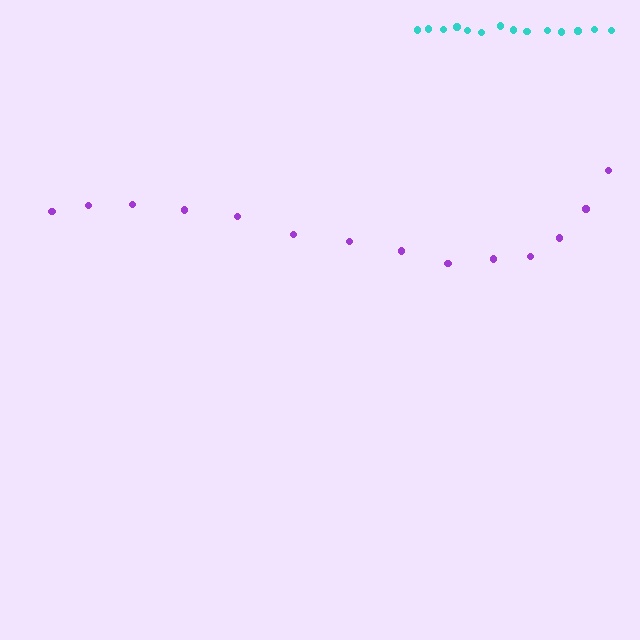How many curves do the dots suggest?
There are 2 distinct paths.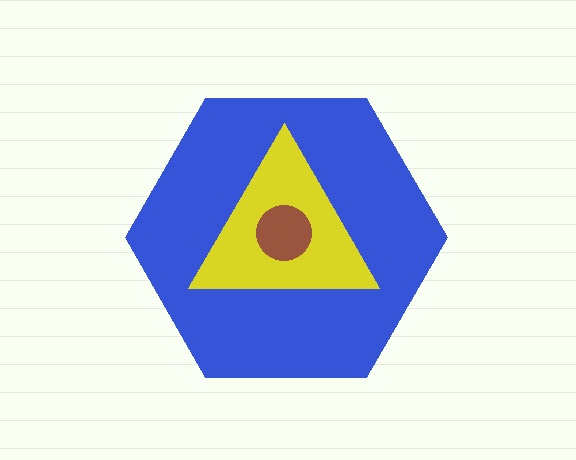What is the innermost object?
The brown circle.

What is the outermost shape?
The blue hexagon.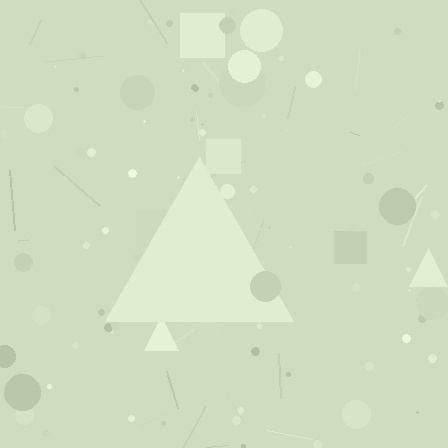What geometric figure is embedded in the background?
A triangle is embedded in the background.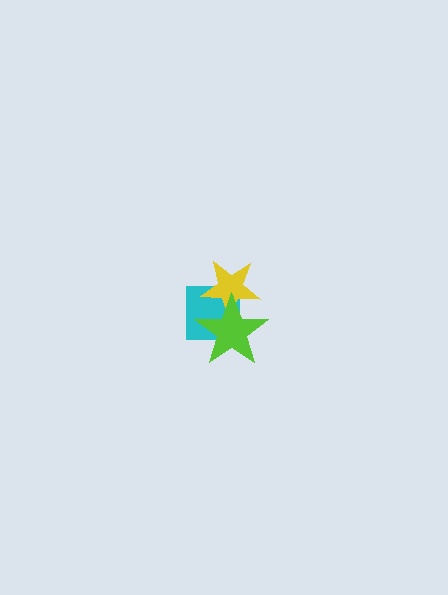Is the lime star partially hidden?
No, no other shape covers it.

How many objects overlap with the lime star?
2 objects overlap with the lime star.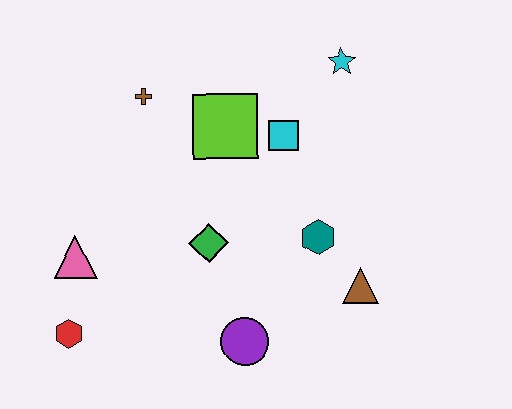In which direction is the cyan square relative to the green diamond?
The cyan square is above the green diamond.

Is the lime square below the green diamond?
No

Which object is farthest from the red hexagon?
The cyan star is farthest from the red hexagon.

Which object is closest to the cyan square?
The lime square is closest to the cyan square.